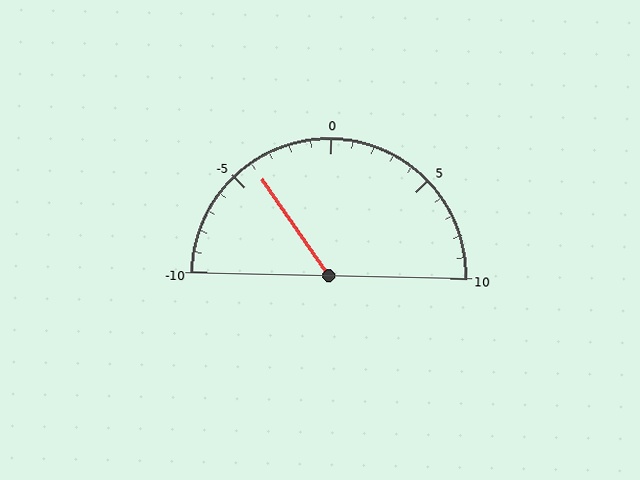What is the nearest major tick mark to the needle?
The nearest major tick mark is -5.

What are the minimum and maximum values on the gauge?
The gauge ranges from -10 to 10.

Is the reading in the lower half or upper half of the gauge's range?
The reading is in the lower half of the range (-10 to 10).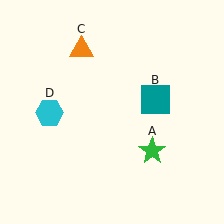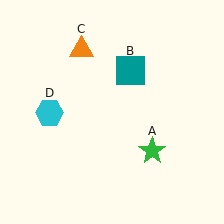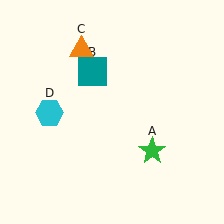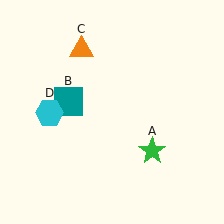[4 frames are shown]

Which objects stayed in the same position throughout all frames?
Green star (object A) and orange triangle (object C) and cyan hexagon (object D) remained stationary.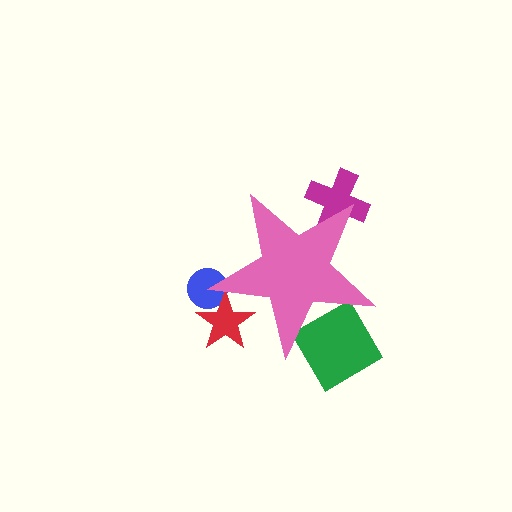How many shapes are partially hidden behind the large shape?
4 shapes are partially hidden.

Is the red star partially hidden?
Yes, the red star is partially hidden behind the pink star.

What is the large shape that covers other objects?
A pink star.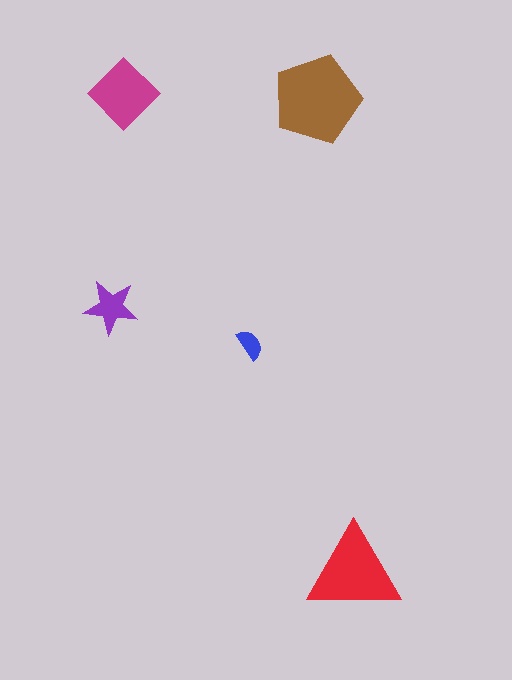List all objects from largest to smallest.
The brown pentagon, the red triangle, the magenta diamond, the purple star, the blue semicircle.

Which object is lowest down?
The red triangle is bottommost.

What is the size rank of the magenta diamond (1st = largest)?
3rd.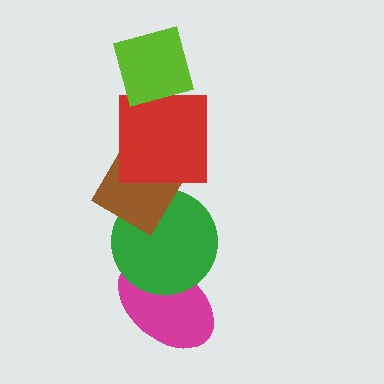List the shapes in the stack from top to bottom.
From top to bottom: the lime square, the red square, the brown diamond, the green circle, the magenta ellipse.